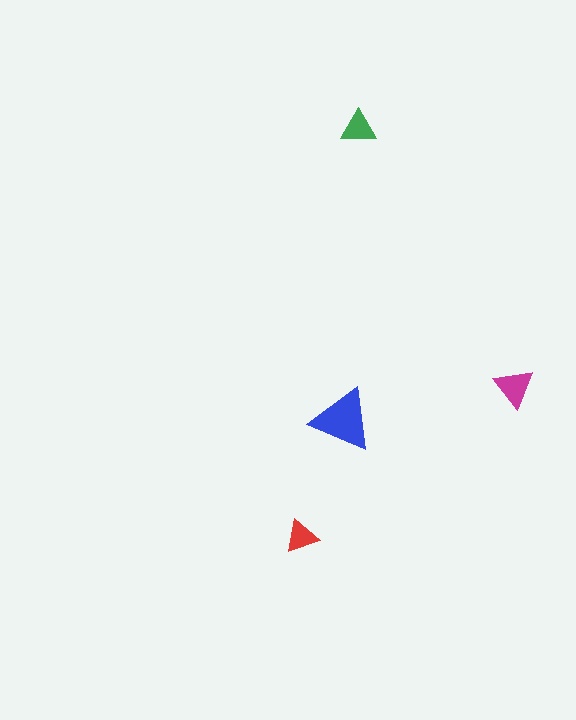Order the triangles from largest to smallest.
the blue one, the magenta one, the green one, the red one.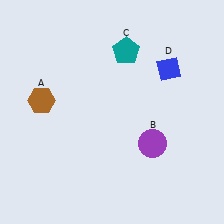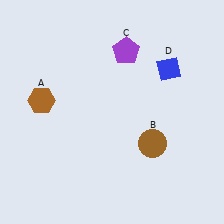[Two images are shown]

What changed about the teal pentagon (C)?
In Image 1, C is teal. In Image 2, it changed to purple.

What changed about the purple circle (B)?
In Image 1, B is purple. In Image 2, it changed to brown.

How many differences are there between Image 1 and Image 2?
There are 2 differences between the two images.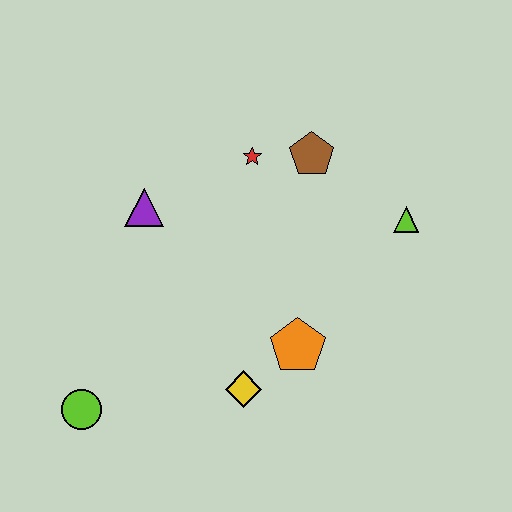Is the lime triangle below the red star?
Yes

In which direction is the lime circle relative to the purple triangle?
The lime circle is below the purple triangle.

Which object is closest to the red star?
The brown pentagon is closest to the red star.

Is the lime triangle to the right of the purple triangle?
Yes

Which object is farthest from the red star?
The lime circle is farthest from the red star.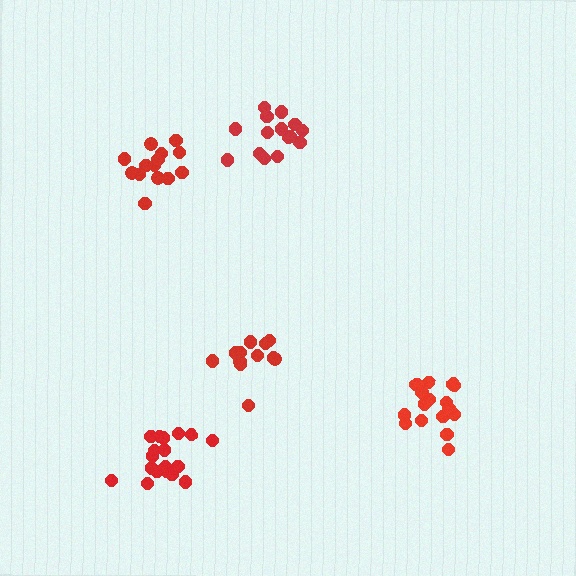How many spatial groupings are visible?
There are 5 spatial groupings.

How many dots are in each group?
Group 1: 12 dots, Group 2: 18 dots, Group 3: 14 dots, Group 4: 15 dots, Group 5: 17 dots (76 total).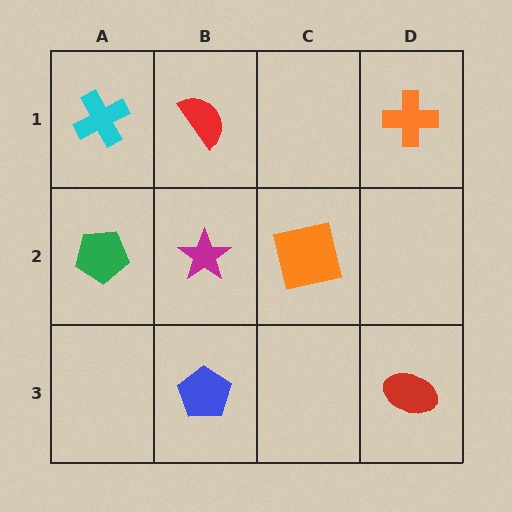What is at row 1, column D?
An orange cross.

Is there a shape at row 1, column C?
No, that cell is empty.